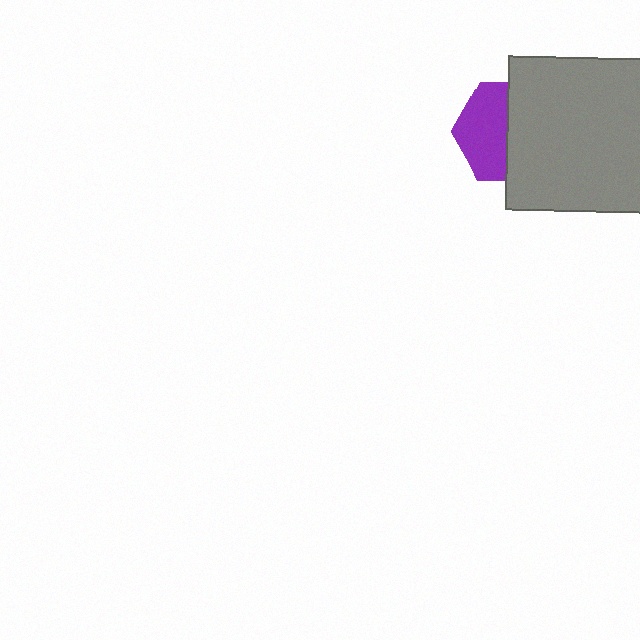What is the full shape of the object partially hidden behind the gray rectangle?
The partially hidden object is a purple hexagon.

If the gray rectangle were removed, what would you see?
You would see the complete purple hexagon.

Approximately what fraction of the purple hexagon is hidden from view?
Roughly 52% of the purple hexagon is hidden behind the gray rectangle.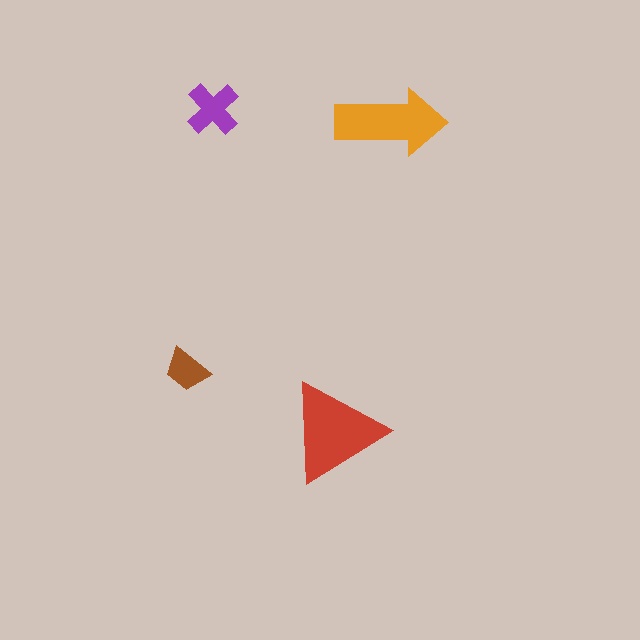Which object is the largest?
The red triangle.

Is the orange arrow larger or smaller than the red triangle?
Smaller.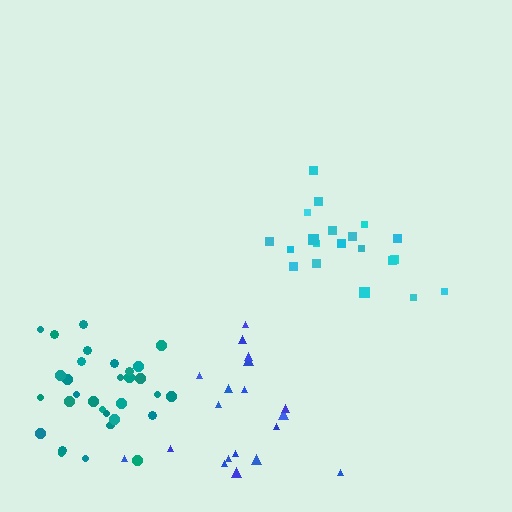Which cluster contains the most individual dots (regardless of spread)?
Teal (32).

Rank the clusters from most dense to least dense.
teal, cyan, blue.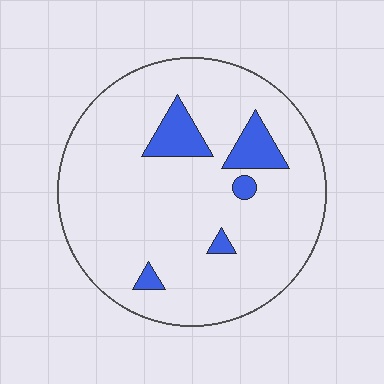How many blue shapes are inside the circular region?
5.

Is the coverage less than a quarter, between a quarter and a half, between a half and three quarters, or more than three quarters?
Less than a quarter.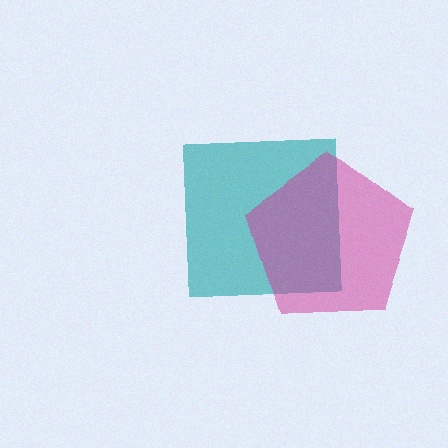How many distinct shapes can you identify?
There are 2 distinct shapes: a teal square, a magenta pentagon.